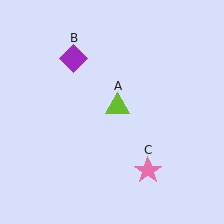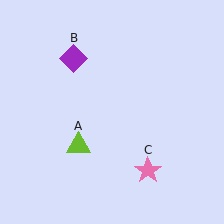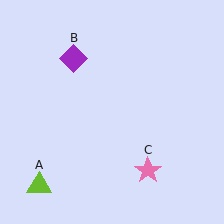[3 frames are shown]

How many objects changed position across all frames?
1 object changed position: lime triangle (object A).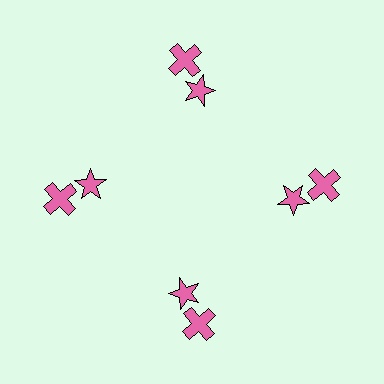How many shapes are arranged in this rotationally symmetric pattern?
There are 8 shapes, arranged in 4 groups of 2.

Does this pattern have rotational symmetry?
Yes, this pattern has 4-fold rotational symmetry. It looks the same after rotating 90 degrees around the center.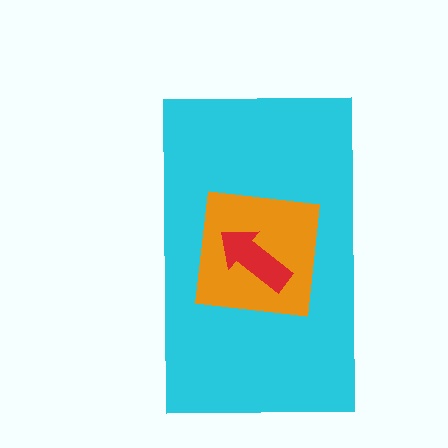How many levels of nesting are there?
3.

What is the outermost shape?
The cyan rectangle.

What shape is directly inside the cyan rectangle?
The orange square.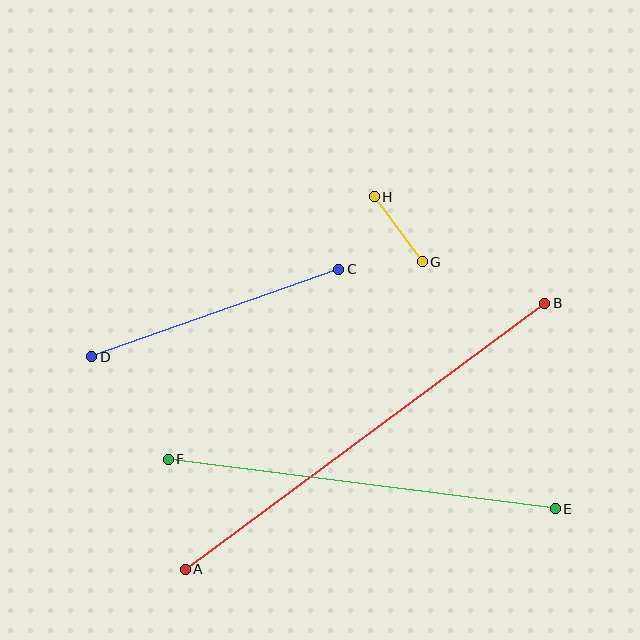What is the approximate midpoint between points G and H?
The midpoint is at approximately (398, 229) pixels.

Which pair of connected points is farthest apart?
Points A and B are farthest apart.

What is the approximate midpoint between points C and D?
The midpoint is at approximately (215, 313) pixels.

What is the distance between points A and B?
The distance is approximately 447 pixels.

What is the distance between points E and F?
The distance is approximately 390 pixels.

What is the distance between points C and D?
The distance is approximately 262 pixels.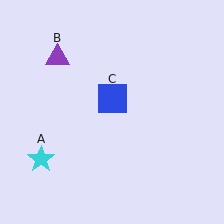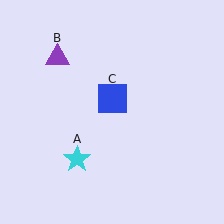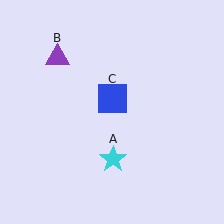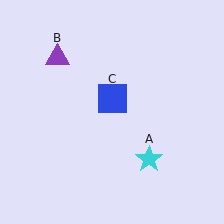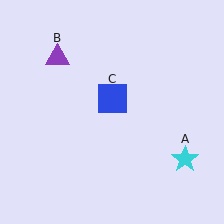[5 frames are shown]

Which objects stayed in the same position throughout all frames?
Purple triangle (object B) and blue square (object C) remained stationary.